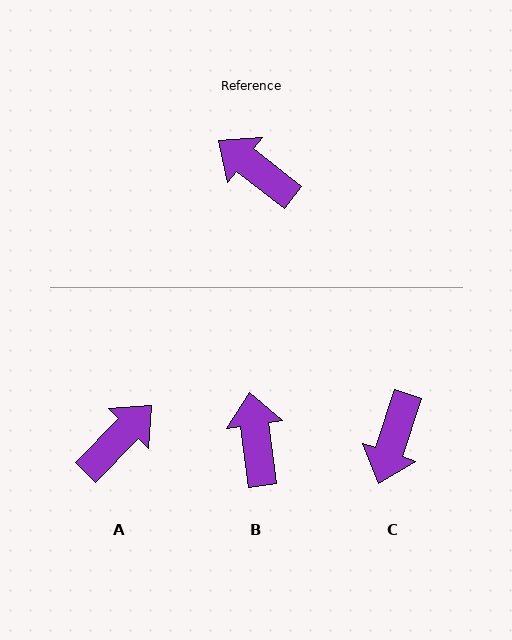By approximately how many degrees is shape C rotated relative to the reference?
Approximately 109 degrees counter-clockwise.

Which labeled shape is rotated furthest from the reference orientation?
C, about 109 degrees away.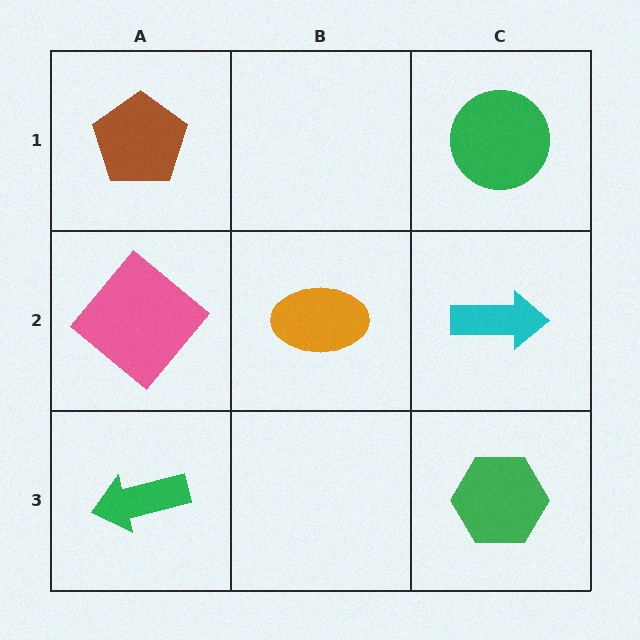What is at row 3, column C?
A green hexagon.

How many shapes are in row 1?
2 shapes.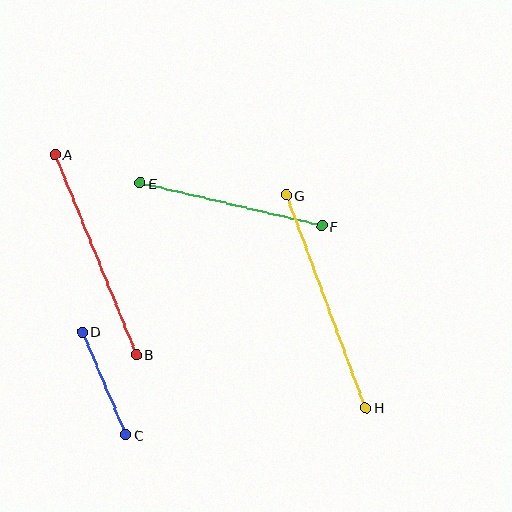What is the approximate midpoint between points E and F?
The midpoint is at approximately (231, 204) pixels.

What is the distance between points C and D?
The distance is approximately 112 pixels.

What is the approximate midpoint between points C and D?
The midpoint is at approximately (104, 383) pixels.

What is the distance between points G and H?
The distance is approximately 227 pixels.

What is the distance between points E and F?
The distance is approximately 187 pixels.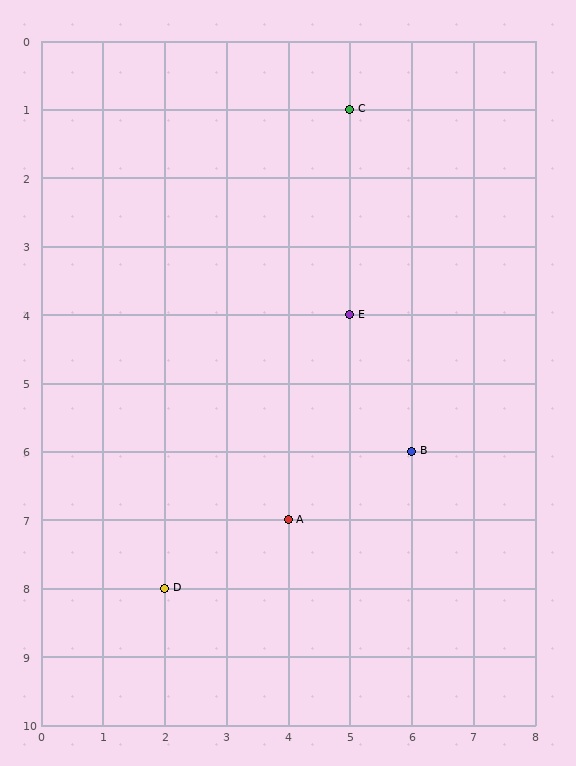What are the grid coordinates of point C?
Point C is at grid coordinates (5, 1).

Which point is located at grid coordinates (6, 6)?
Point B is at (6, 6).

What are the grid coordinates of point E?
Point E is at grid coordinates (5, 4).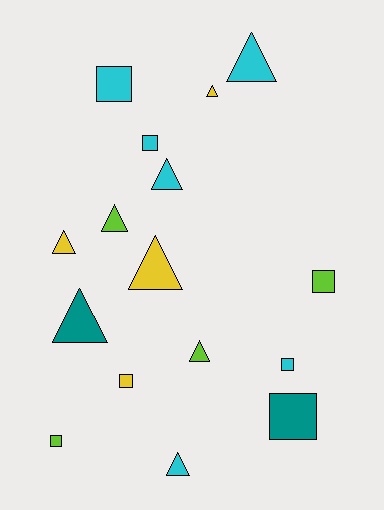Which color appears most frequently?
Cyan, with 6 objects.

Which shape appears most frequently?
Triangle, with 9 objects.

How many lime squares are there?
There are 2 lime squares.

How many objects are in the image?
There are 16 objects.